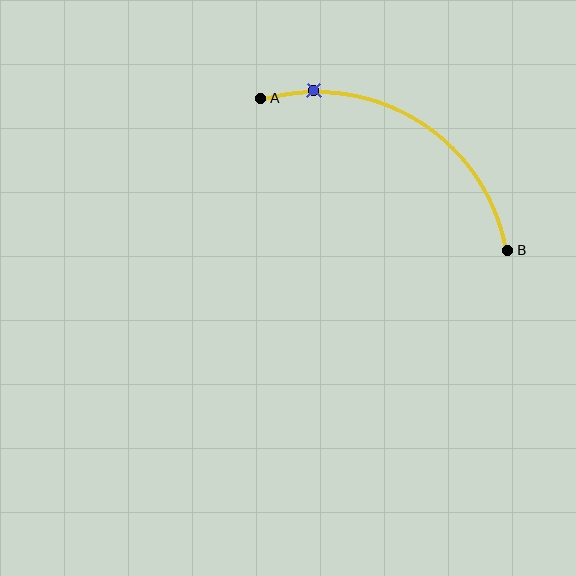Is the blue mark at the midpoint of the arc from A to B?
No. The blue mark lies on the arc but is closer to endpoint A. The arc midpoint would be at the point on the curve equidistant along the arc from both A and B.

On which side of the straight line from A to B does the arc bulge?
The arc bulges above the straight line connecting A and B.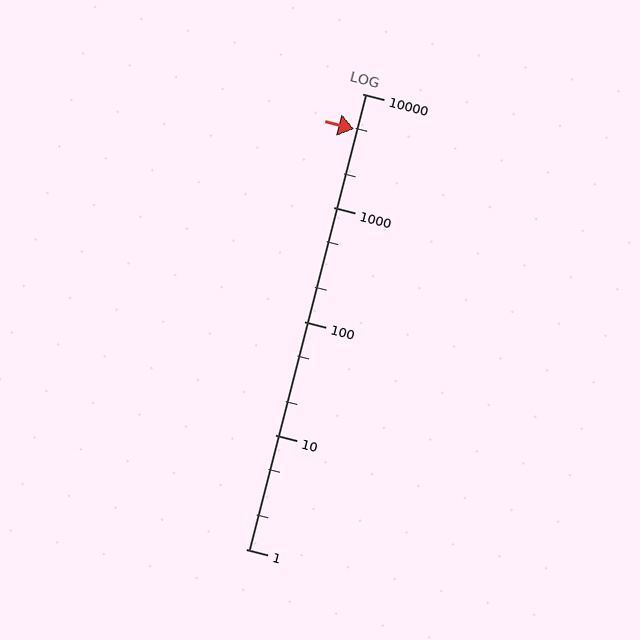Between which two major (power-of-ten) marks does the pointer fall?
The pointer is between 1000 and 10000.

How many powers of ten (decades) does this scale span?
The scale spans 4 decades, from 1 to 10000.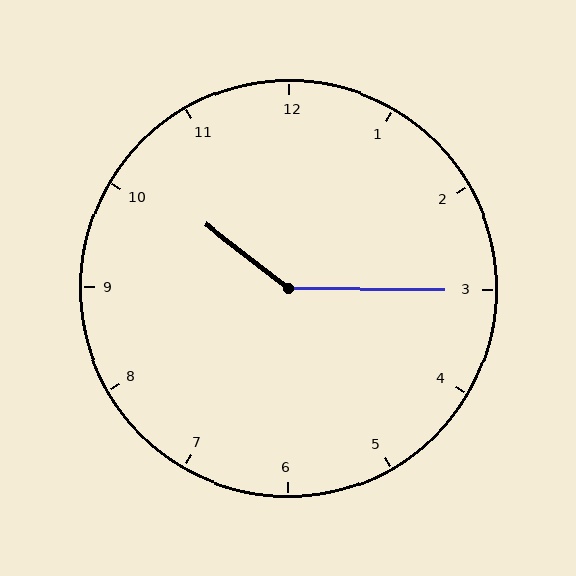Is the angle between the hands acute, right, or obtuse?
It is obtuse.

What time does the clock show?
10:15.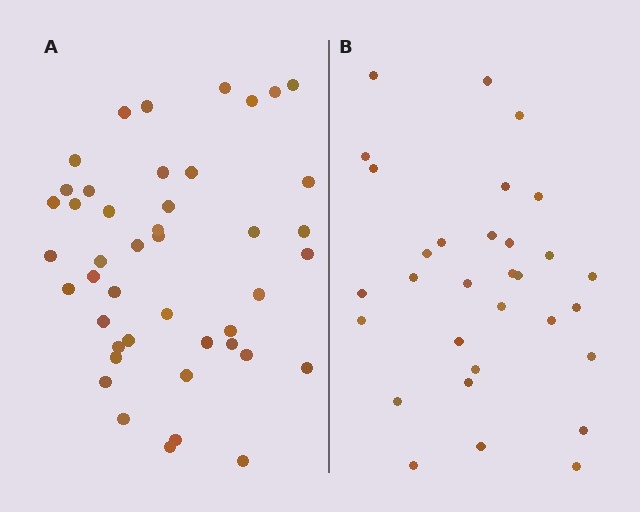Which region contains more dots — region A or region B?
Region A (the left region) has more dots.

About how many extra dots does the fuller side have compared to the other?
Region A has approximately 15 more dots than region B.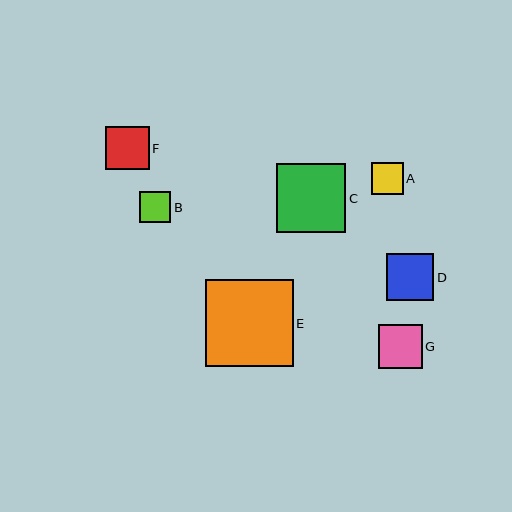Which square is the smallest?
Square B is the smallest with a size of approximately 31 pixels.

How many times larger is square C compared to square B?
Square C is approximately 2.2 times the size of square B.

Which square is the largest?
Square E is the largest with a size of approximately 88 pixels.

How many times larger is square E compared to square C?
Square E is approximately 1.3 times the size of square C.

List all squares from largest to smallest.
From largest to smallest: E, C, D, F, G, A, B.